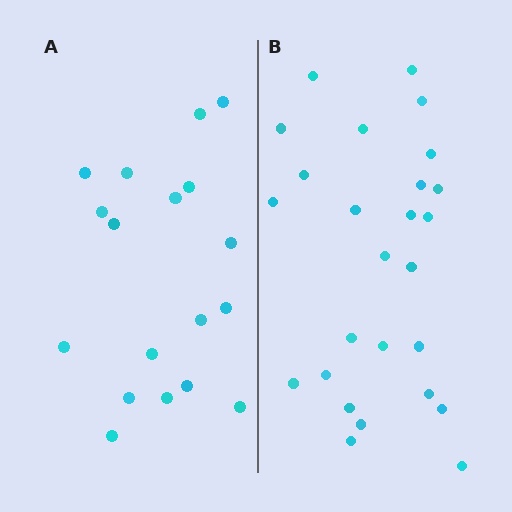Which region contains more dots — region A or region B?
Region B (the right region) has more dots.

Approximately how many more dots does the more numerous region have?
Region B has roughly 8 or so more dots than region A.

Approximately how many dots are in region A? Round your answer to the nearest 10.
About 20 dots. (The exact count is 18, which rounds to 20.)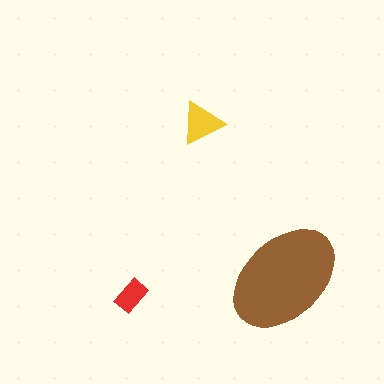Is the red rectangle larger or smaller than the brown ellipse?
Smaller.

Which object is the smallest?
The red rectangle.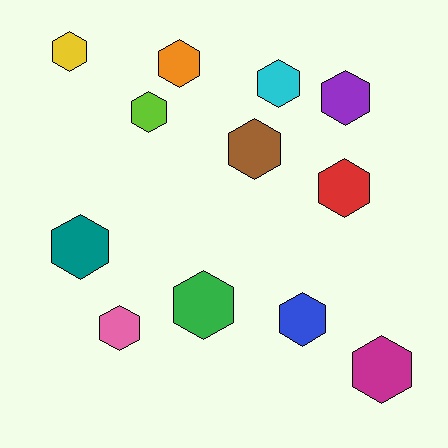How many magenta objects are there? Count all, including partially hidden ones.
There is 1 magenta object.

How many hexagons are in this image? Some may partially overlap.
There are 12 hexagons.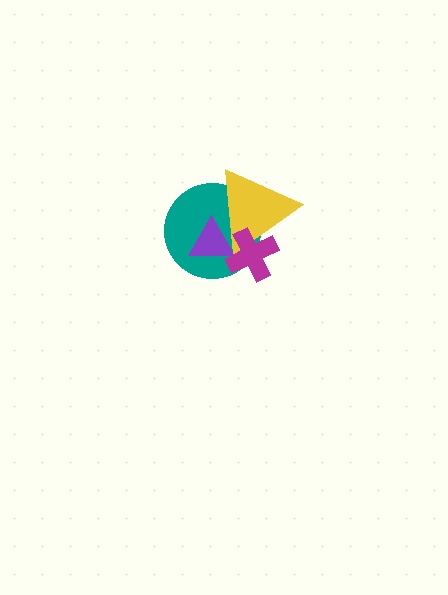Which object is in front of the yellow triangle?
The magenta cross is in front of the yellow triangle.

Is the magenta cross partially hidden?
No, no other shape covers it.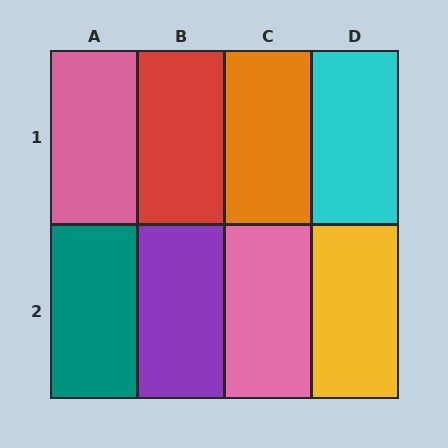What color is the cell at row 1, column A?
Pink.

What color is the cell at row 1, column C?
Orange.